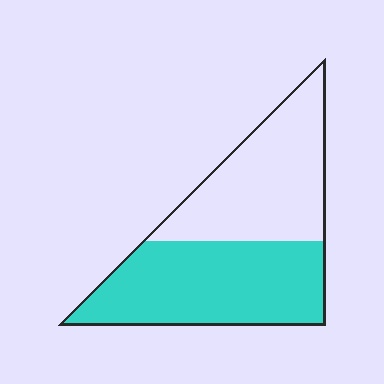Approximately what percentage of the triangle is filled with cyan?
Approximately 55%.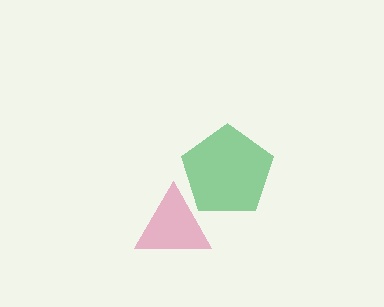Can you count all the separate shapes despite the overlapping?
Yes, there are 2 separate shapes.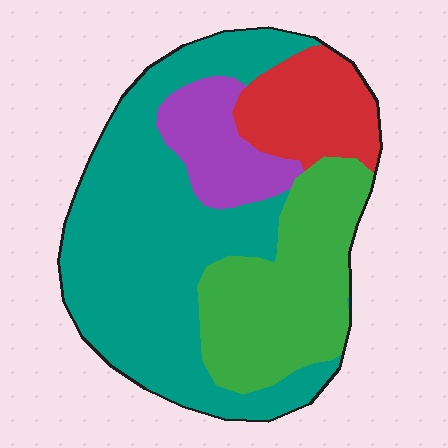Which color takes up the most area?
Teal, at roughly 50%.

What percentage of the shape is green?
Green takes up between a sixth and a third of the shape.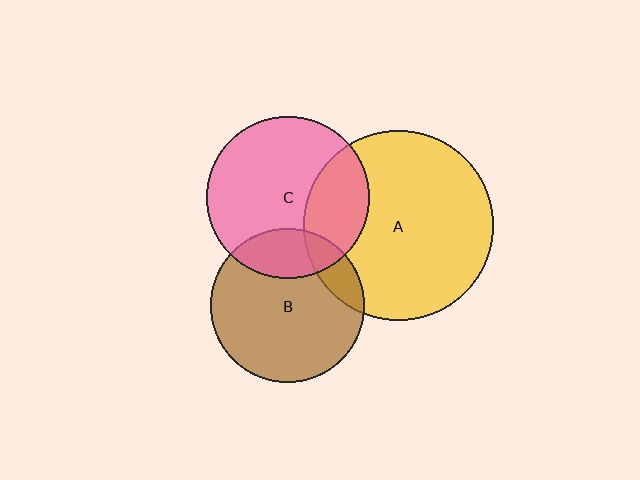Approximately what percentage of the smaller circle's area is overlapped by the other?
Approximately 30%.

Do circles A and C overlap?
Yes.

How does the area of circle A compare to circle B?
Approximately 1.5 times.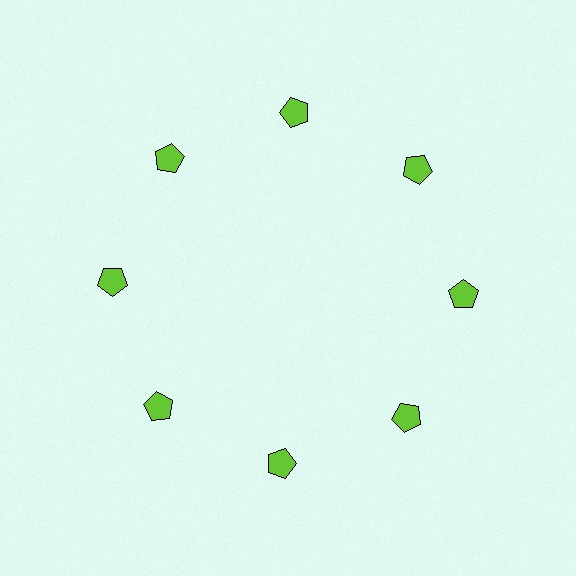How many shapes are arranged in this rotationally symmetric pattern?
There are 8 shapes, arranged in 8 groups of 1.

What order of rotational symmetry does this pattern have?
This pattern has 8-fold rotational symmetry.